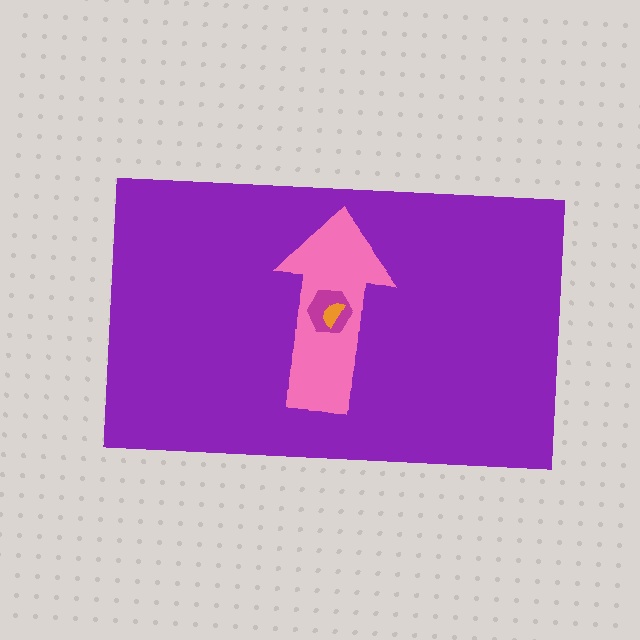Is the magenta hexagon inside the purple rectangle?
Yes.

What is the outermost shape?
The purple rectangle.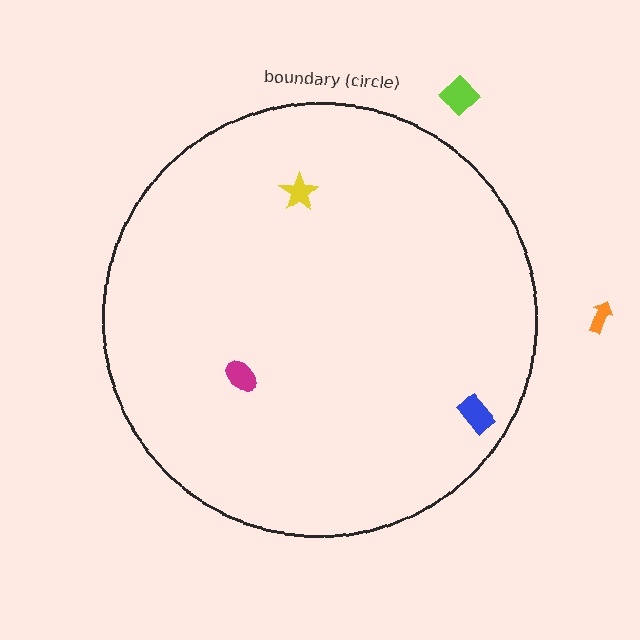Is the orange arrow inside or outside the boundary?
Outside.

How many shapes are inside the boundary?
3 inside, 2 outside.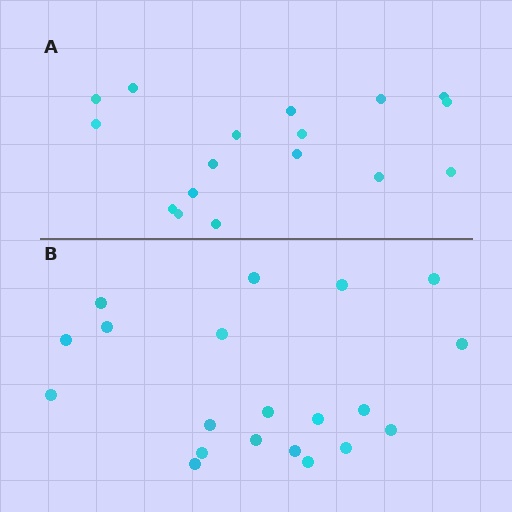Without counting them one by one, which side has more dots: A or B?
Region B (the bottom region) has more dots.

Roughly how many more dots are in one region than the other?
Region B has just a few more — roughly 2 or 3 more dots than region A.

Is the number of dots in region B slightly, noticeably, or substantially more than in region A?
Region B has only slightly more — the two regions are fairly close. The ratio is roughly 1.2 to 1.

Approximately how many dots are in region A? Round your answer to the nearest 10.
About 20 dots. (The exact count is 17, which rounds to 20.)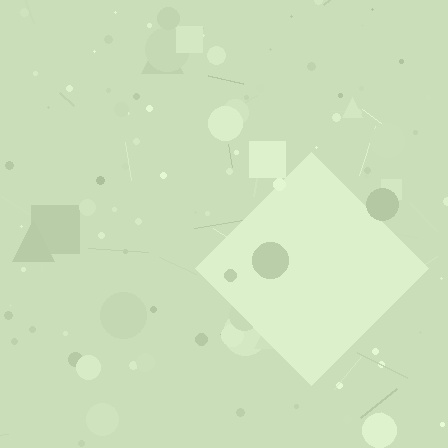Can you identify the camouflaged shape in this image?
The camouflaged shape is a diamond.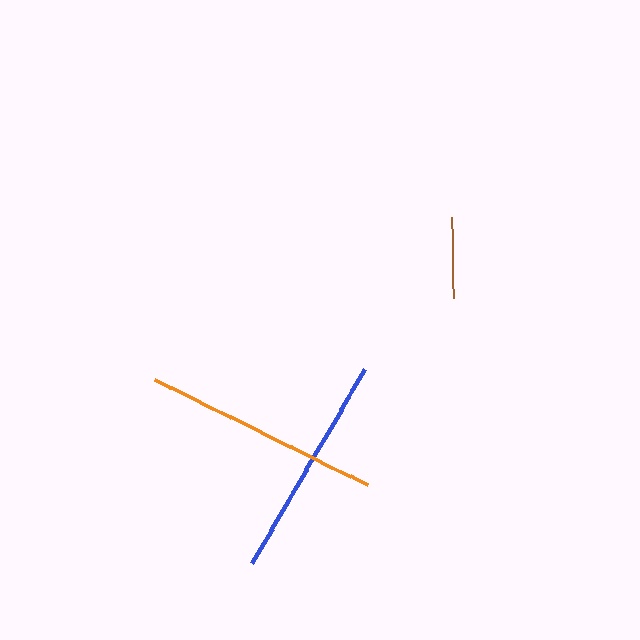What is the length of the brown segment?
The brown segment is approximately 80 pixels long.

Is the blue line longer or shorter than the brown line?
The blue line is longer than the brown line.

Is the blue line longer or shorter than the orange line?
The orange line is longer than the blue line.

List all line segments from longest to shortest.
From longest to shortest: orange, blue, brown.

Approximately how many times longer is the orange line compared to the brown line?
The orange line is approximately 3.0 times the length of the brown line.